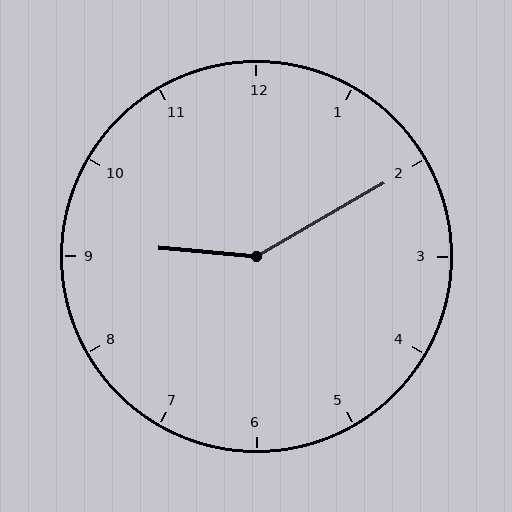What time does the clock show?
9:10.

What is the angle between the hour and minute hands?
Approximately 145 degrees.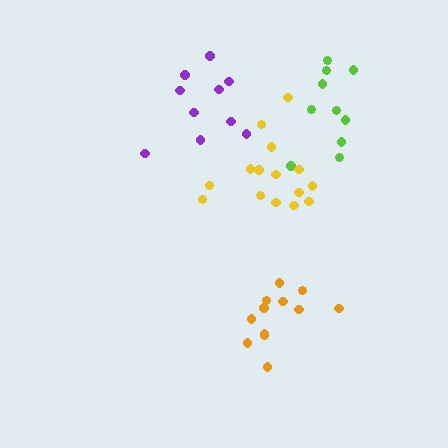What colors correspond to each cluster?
The clusters are colored: orange, lime, purple, yellow.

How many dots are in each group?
Group 1: 12 dots, Group 2: 10 dots, Group 3: 10 dots, Group 4: 15 dots (47 total).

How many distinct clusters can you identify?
There are 4 distinct clusters.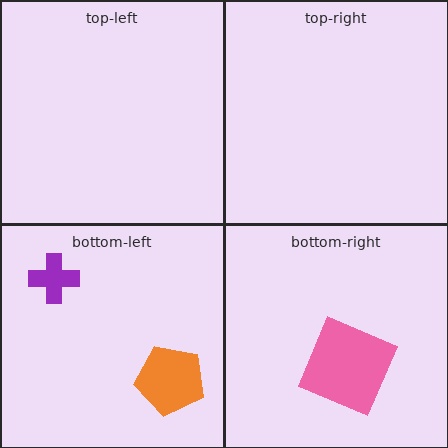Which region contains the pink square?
The bottom-right region.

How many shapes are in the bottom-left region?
2.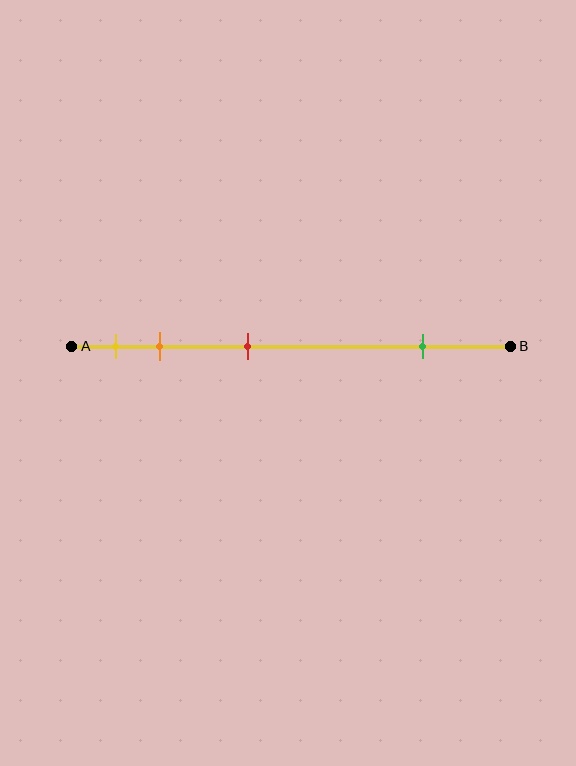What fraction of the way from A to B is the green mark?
The green mark is approximately 80% (0.8) of the way from A to B.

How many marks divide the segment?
There are 4 marks dividing the segment.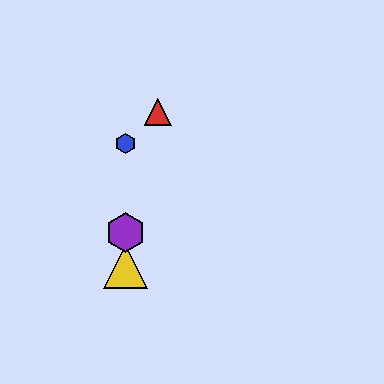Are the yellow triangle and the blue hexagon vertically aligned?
Yes, both are at x≈126.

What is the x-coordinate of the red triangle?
The red triangle is at x≈158.